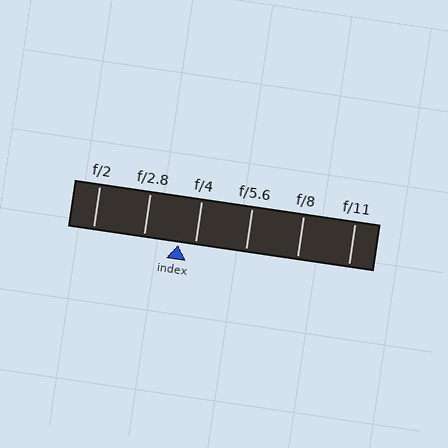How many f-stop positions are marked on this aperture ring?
There are 6 f-stop positions marked.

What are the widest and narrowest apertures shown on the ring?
The widest aperture shown is f/2 and the narrowest is f/11.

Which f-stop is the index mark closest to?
The index mark is closest to f/4.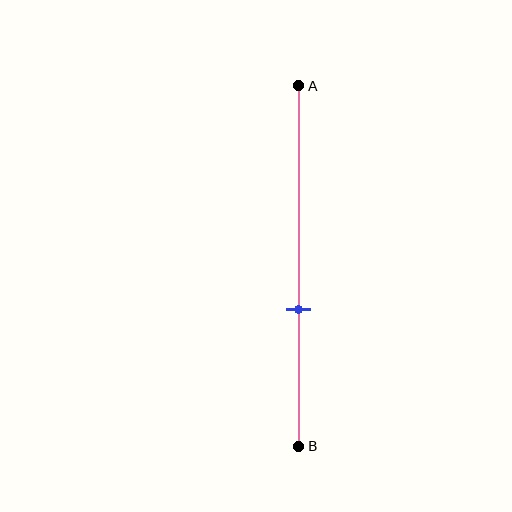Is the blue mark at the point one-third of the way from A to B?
No, the mark is at about 60% from A, not at the 33% one-third point.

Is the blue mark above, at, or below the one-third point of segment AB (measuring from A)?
The blue mark is below the one-third point of segment AB.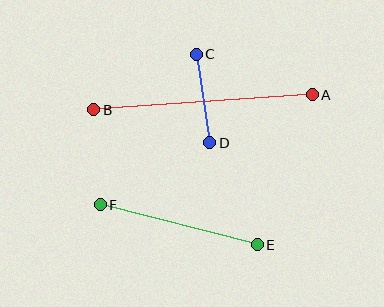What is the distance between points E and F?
The distance is approximately 162 pixels.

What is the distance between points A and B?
The distance is approximately 219 pixels.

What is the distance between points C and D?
The distance is approximately 89 pixels.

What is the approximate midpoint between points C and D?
The midpoint is at approximately (203, 98) pixels.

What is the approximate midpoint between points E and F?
The midpoint is at approximately (179, 225) pixels.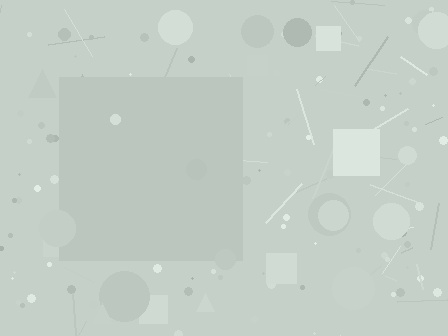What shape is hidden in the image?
A square is hidden in the image.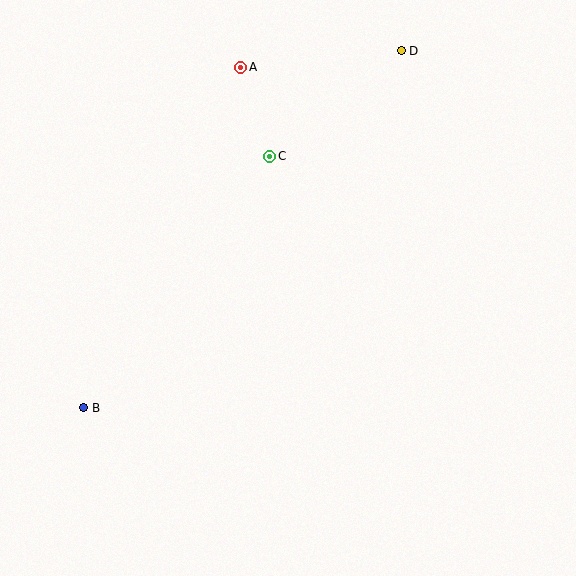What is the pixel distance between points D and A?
The distance between D and A is 162 pixels.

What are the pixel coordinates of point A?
Point A is at (241, 67).